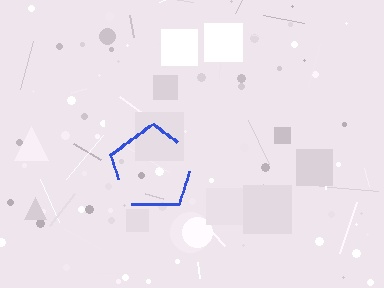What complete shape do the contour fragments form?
The contour fragments form a pentagon.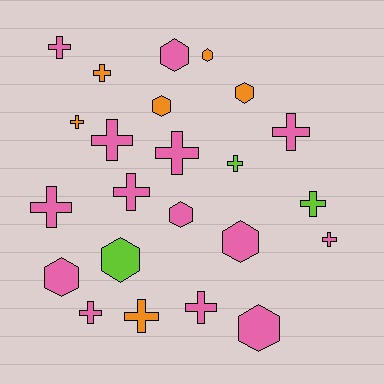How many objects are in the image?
There are 23 objects.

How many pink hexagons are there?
There are 5 pink hexagons.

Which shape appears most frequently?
Cross, with 14 objects.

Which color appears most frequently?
Pink, with 14 objects.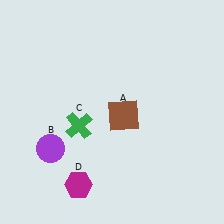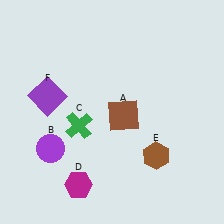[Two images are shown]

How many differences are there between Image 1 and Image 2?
There are 2 differences between the two images.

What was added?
A brown hexagon (E), a purple square (F) were added in Image 2.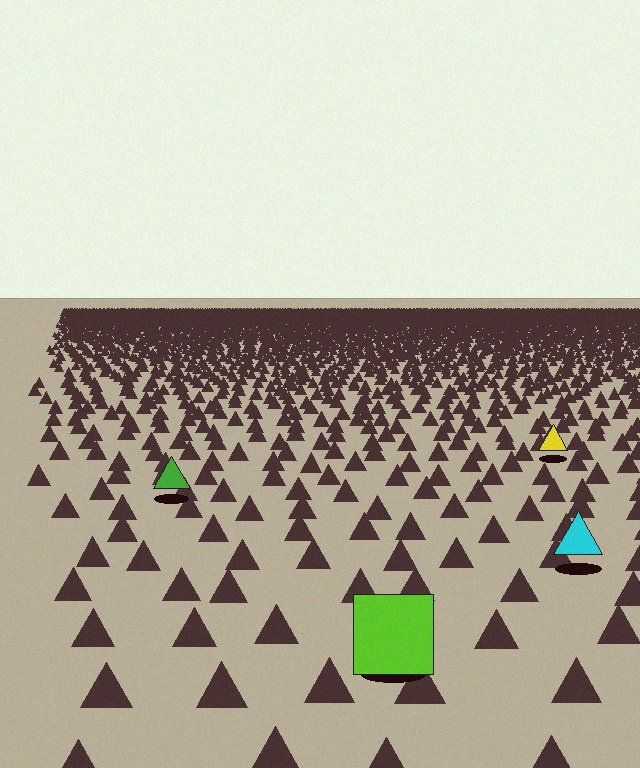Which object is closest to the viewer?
The lime square is closest. The texture marks near it are larger and more spread out.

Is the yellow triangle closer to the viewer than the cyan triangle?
No. The cyan triangle is closer — you can tell from the texture gradient: the ground texture is coarser near it.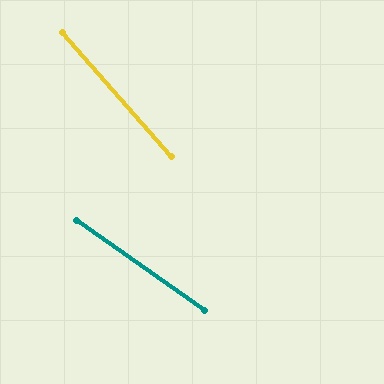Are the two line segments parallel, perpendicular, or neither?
Neither parallel nor perpendicular — they differ by about 14°.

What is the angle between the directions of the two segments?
Approximately 14 degrees.